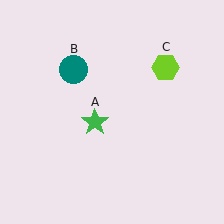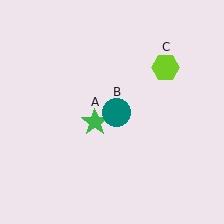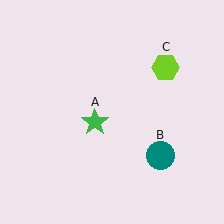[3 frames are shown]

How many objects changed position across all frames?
1 object changed position: teal circle (object B).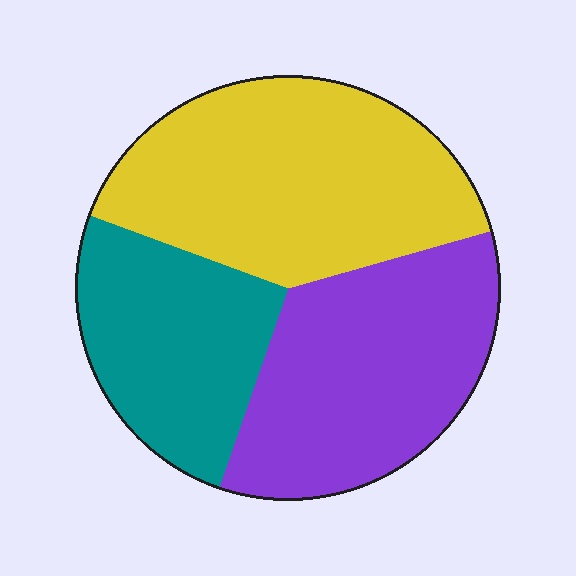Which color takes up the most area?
Yellow, at roughly 40%.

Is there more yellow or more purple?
Yellow.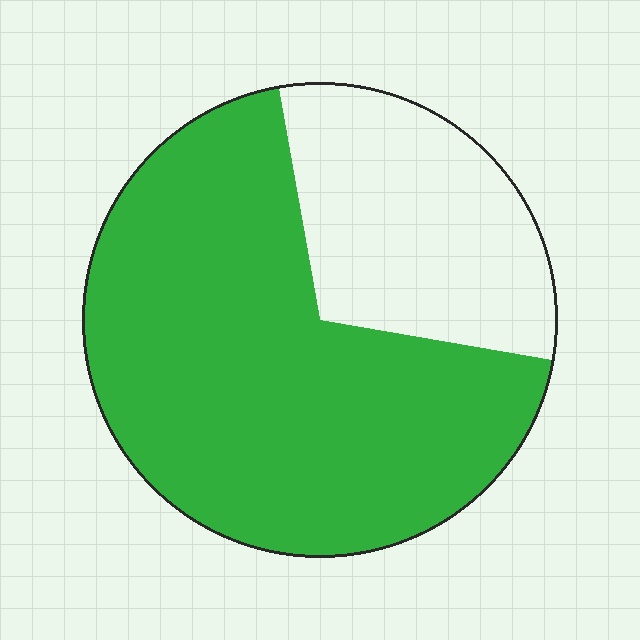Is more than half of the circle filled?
Yes.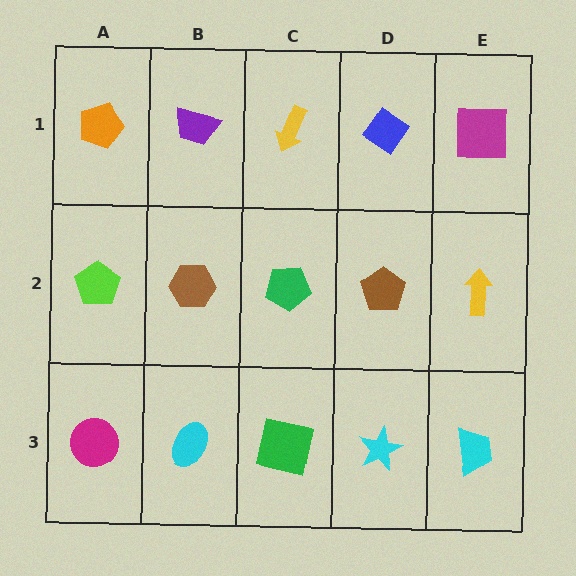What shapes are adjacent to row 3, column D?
A brown pentagon (row 2, column D), a green square (row 3, column C), a cyan trapezoid (row 3, column E).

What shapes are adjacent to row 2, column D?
A blue diamond (row 1, column D), a cyan star (row 3, column D), a green pentagon (row 2, column C), a yellow arrow (row 2, column E).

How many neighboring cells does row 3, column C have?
3.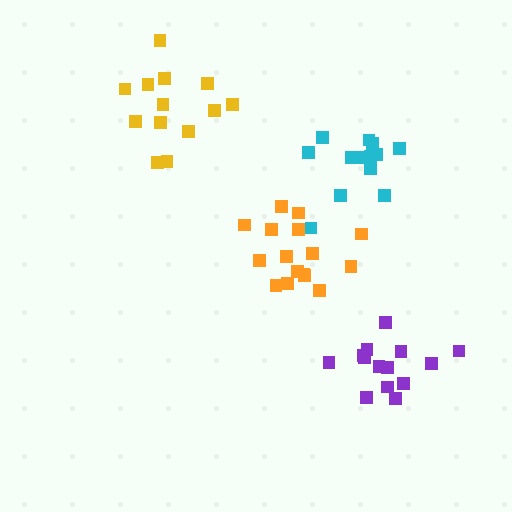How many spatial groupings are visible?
There are 4 spatial groupings.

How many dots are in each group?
Group 1: 13 dots, Group 2: 13 dots, Group 3: 14 dots, Group 4: 16 dots (56 total).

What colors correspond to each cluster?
The clusters are colored: cyan, yellow, purple, orange.